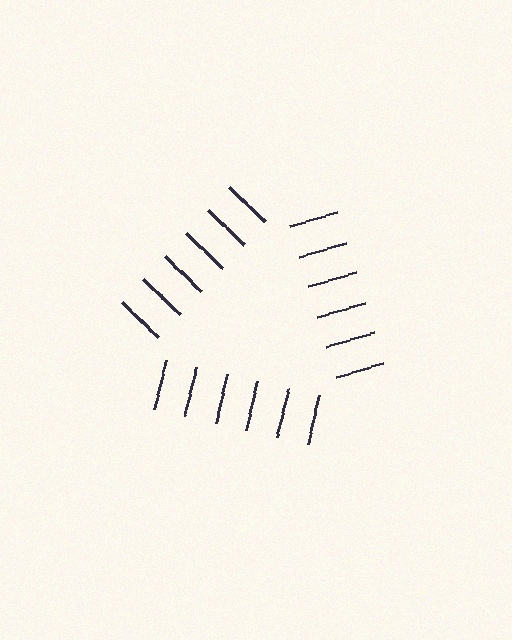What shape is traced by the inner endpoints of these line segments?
An illusory triangle — the line segments terminate on its edges but no continuous stroke is drawn.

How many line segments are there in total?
18 — 6 along each of the 3 edges.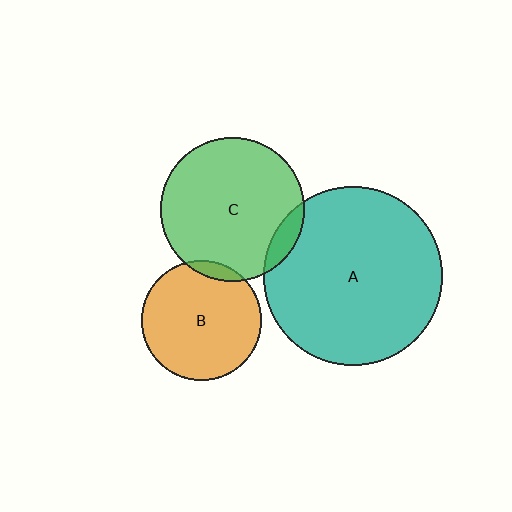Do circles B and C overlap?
Yes.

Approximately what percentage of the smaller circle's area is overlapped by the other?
Approximately 5%.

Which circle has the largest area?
Circle A (teal).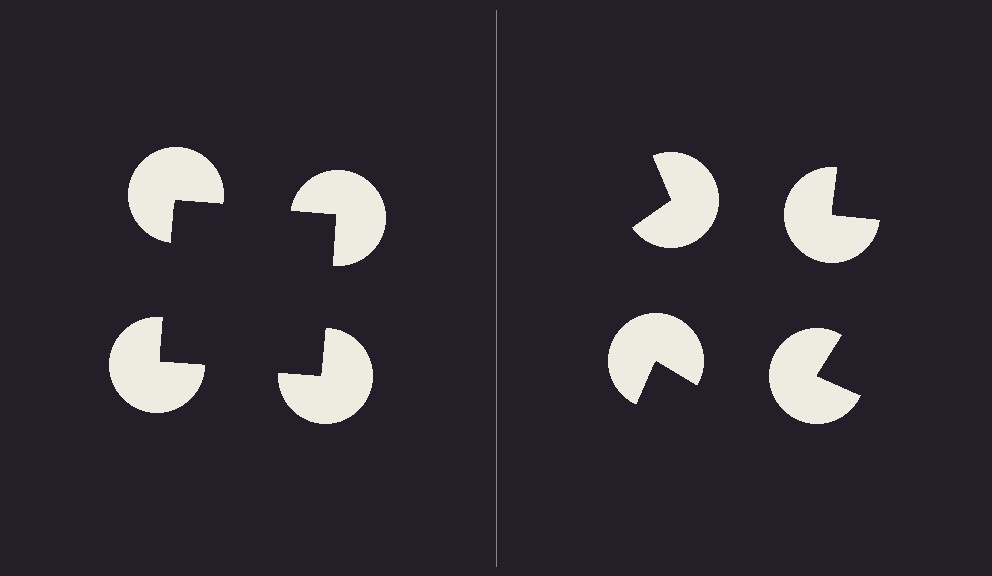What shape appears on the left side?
An illusory square.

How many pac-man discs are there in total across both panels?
8 — 4 on each side.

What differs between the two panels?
The pac-man discs are positioned identically on both sides; only the wedge orientations differ. On the left they align to a square; on the right they are misaligned.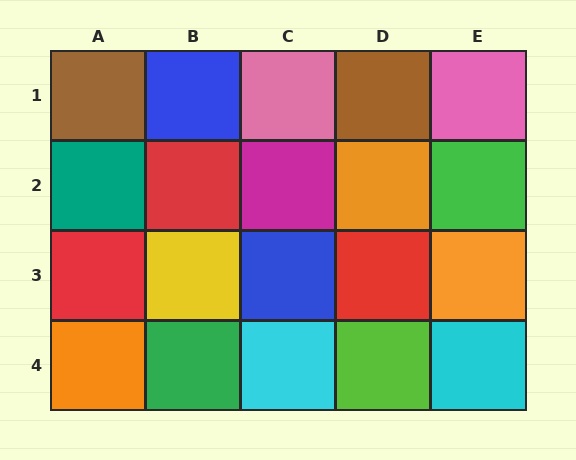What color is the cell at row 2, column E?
Green.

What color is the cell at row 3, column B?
Yellow.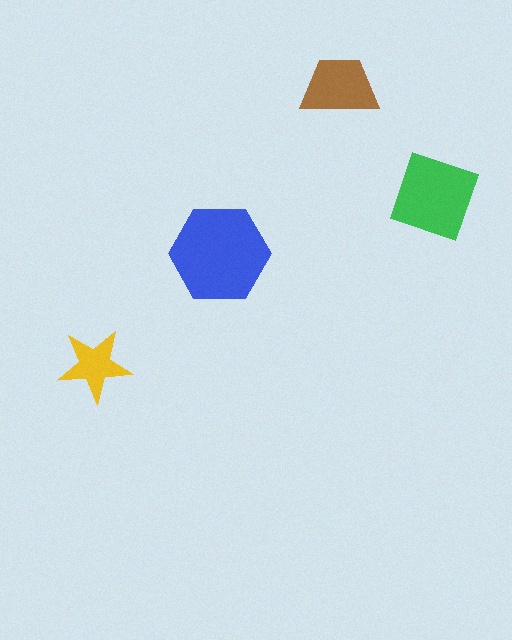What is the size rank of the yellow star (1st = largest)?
4th.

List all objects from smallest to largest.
The yellow star, the brown trapezoid, the green diamond, the blue hexagon.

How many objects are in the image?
There are 4 objects in the image.